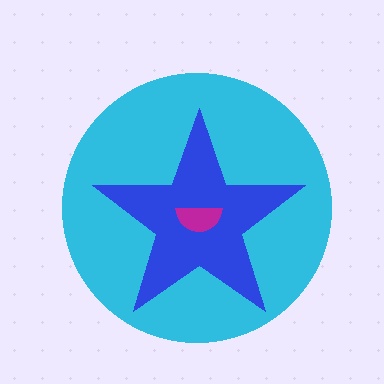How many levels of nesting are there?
3.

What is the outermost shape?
The cyan circle.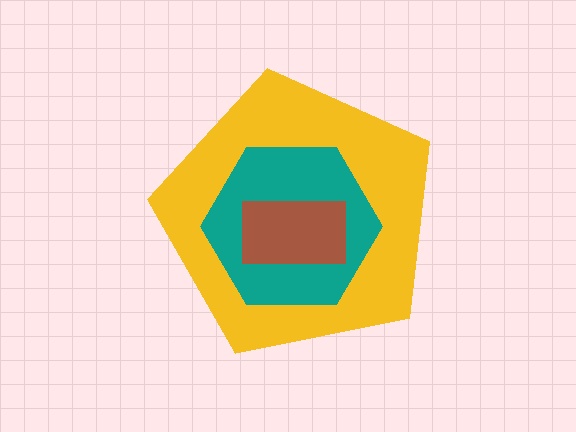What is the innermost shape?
The brown rectangle.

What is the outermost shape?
The yellow pentagon.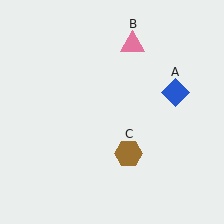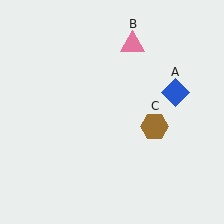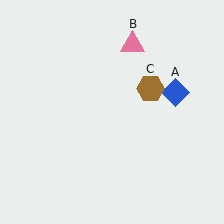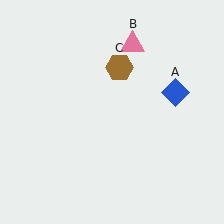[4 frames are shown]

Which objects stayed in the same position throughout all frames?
Blue diamond (object A) and pink triangle (object B) remained stationary.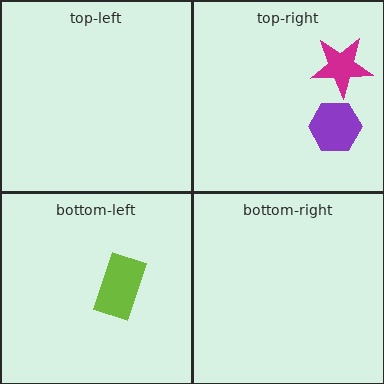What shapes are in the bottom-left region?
The lime rectangle.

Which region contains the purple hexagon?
The top-right region.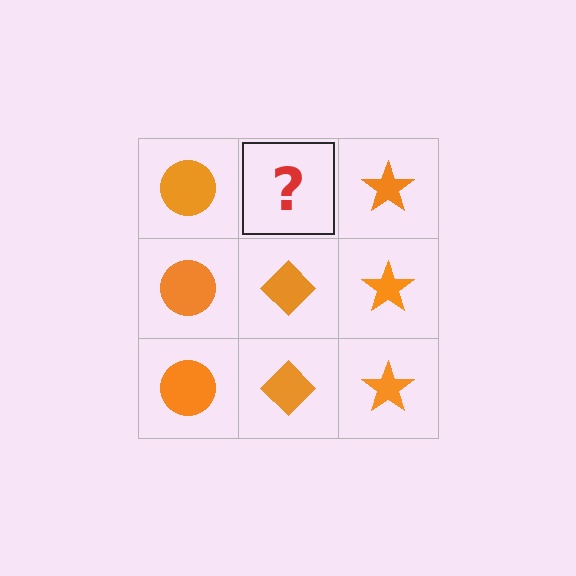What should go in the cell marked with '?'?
The missing cell should contain an orange diamond.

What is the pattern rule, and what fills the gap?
The rule is that each column has a consistent shape. The gap should be filled with an orange diamond.